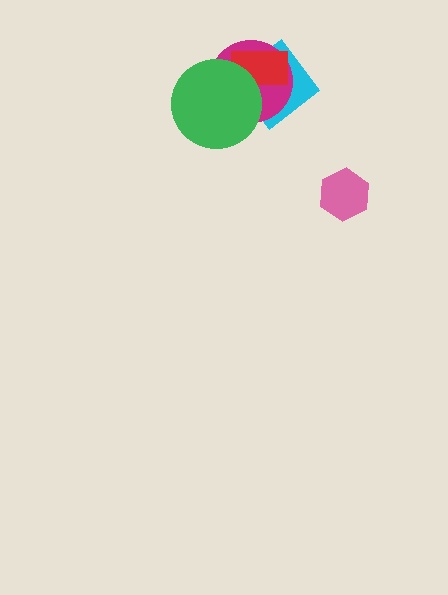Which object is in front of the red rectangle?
The green circle is in front of the red rectangle.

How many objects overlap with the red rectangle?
3 objects overlap with the red rectangle.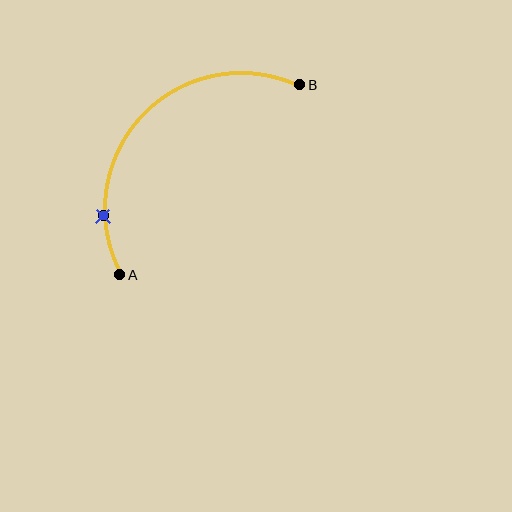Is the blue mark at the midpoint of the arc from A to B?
No. The blue mark lies on the arc but is closer to endpoint A. The arc midpoint would be at the point on the curve equidistant along the arc from both A and B.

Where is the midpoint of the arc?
The arc midpoint is the point on the curve farthest from the straight line joining A and B. It sits above and to the left of that line.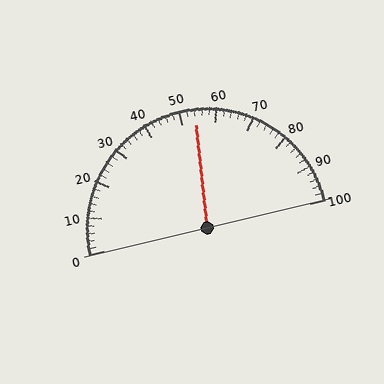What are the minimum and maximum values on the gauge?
The gauge ranges from 0 to 100.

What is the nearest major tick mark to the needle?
The nearest major tick mark is 50.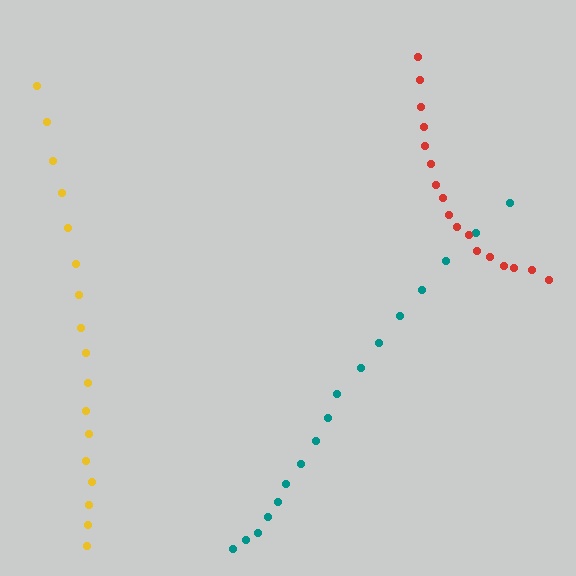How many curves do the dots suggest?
There are 3 distinct paths.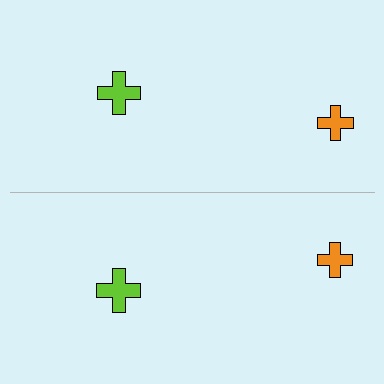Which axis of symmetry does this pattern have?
The pattern has a horizontal axis of symmetry running through the center of the image.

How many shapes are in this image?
There are 4 shapes in this image.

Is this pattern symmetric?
Yes, this pattern has bilateral (reflection) symmetry.